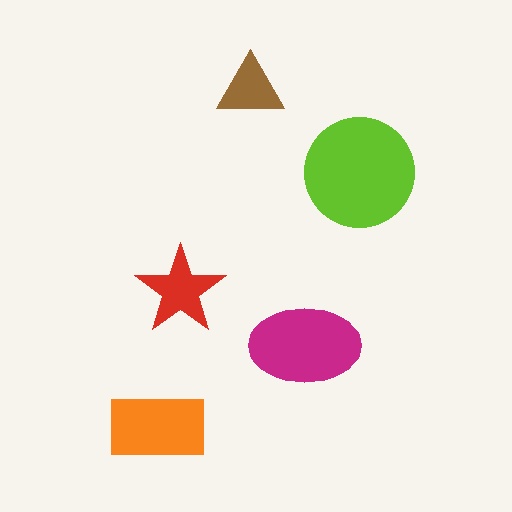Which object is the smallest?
The brown triangle.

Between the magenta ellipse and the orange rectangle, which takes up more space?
The magenta ellipse.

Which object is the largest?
The lime circle.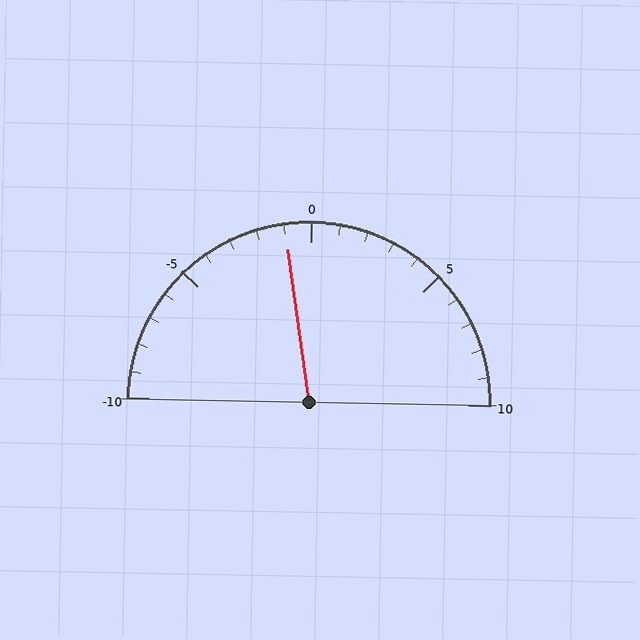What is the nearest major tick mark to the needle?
The nearest major tick mark is 0.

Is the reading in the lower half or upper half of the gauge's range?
The reading is in the lower half of the range (-10 to 10).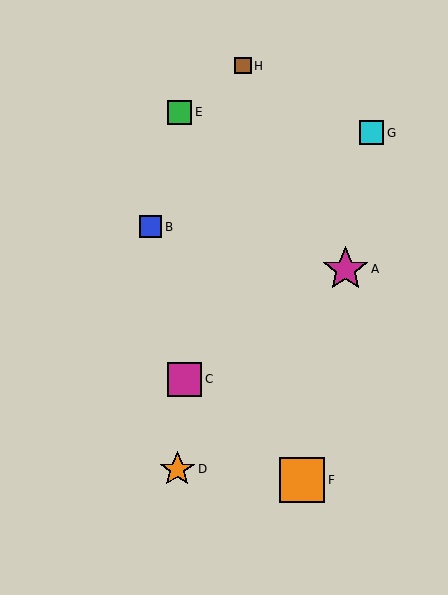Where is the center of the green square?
The center of the green square is at (180, 112).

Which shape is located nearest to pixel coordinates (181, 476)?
The orange star (labeled D) at (177, 469) is nearest to that location.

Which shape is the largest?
The magenta star (labeled A) is the largest.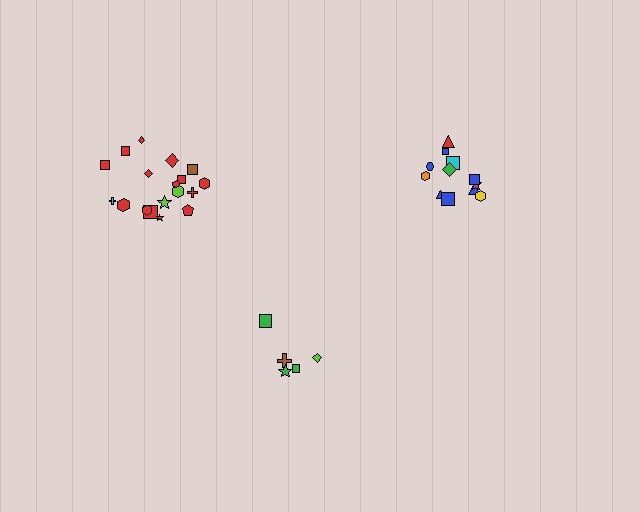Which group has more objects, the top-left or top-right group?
The top-left group.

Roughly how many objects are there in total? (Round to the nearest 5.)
Roughly 35 objects in total.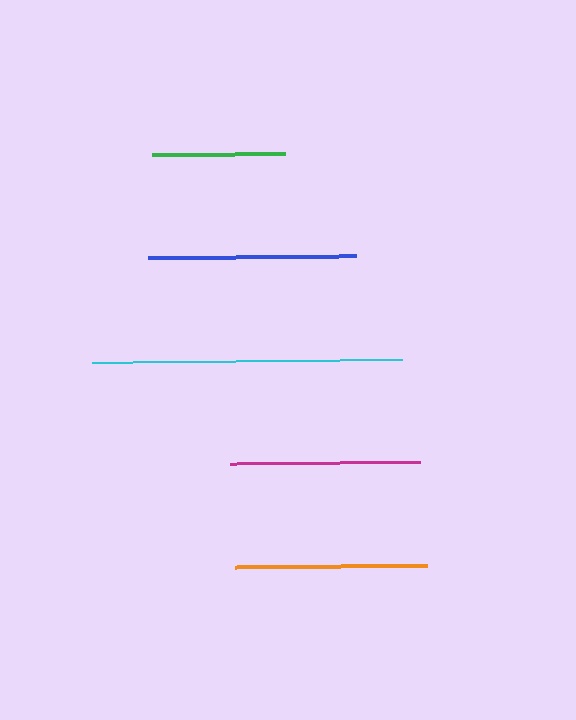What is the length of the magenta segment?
The magenta segment is approximately 190 pixels long.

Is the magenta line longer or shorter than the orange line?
The orange line is longer than the magenta line.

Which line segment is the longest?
The cyan line is the longest at approximately 310 pixels.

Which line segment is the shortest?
The green line is the shortest at approximately 133 pixels.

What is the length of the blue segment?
The blue segment is approximately 208 pixels long.